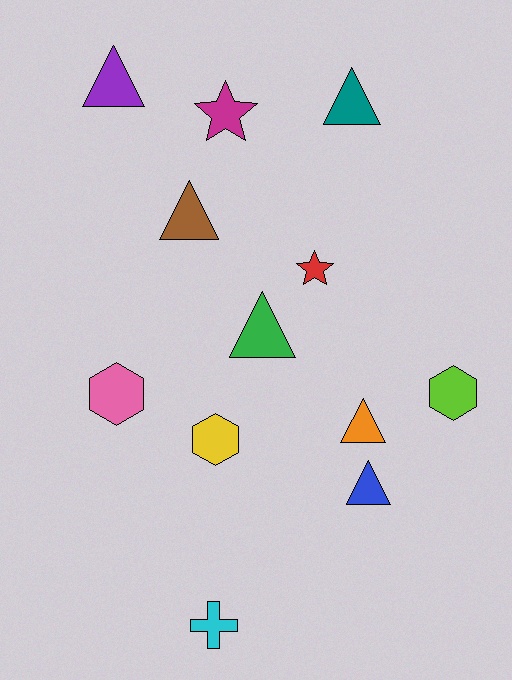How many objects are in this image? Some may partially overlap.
There are 12 objects.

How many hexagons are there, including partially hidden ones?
There are 3 hexagons.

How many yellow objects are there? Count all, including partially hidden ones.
There is 1 yellow object.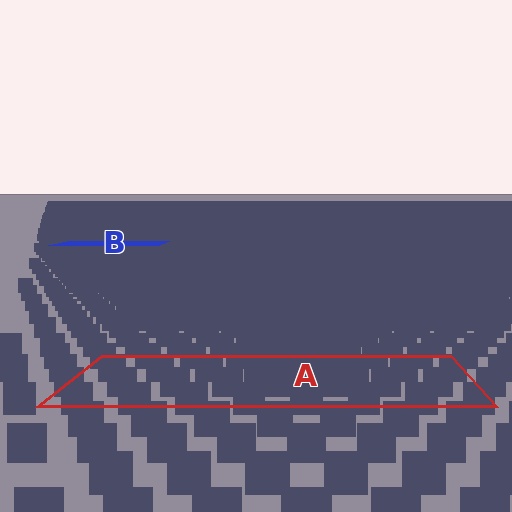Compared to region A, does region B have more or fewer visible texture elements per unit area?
Region B has more texture elements per unit area — they are packed more densely because it is farther away.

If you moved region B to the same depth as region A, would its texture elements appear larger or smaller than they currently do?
They would appear larger. At a closer depth, the same texture elements are projected at a bigger on-screen size.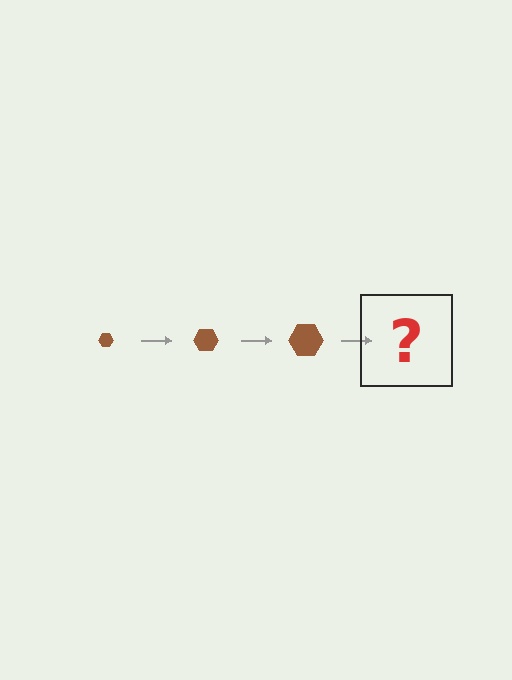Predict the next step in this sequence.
The next step is a brown hexagon, larger than the previous one.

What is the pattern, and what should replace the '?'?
The pattern is that the hexagon gets progressively larger each step. The '?' should be a brown hexagon, larger than the previous one.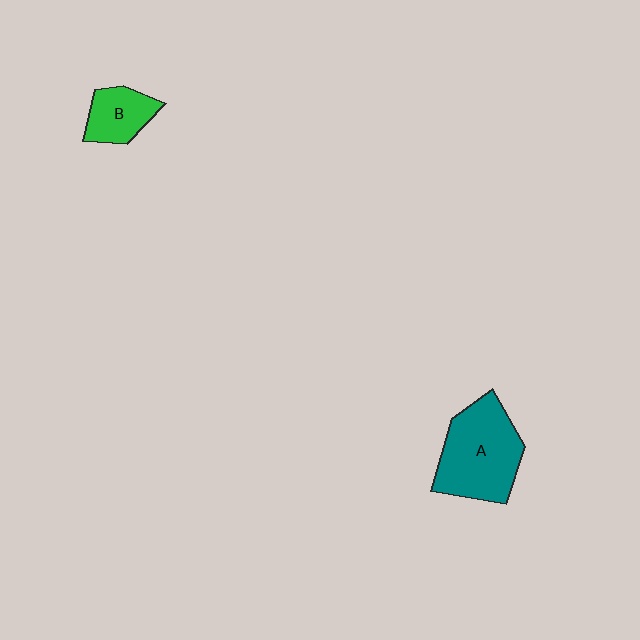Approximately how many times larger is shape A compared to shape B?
Approximately 2.1 times.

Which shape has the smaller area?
Shape B (green).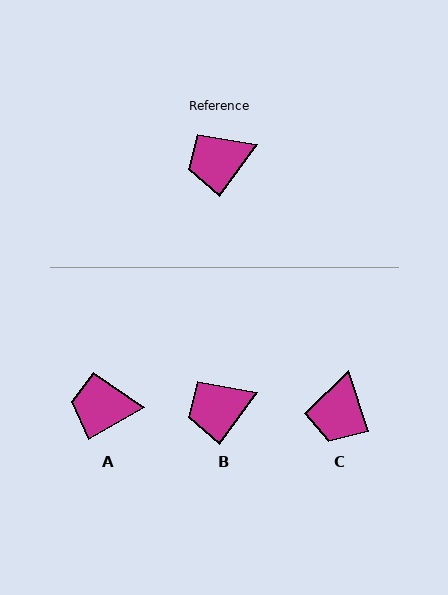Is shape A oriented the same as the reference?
No, it is off by about 24 degrees.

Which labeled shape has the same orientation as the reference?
B.